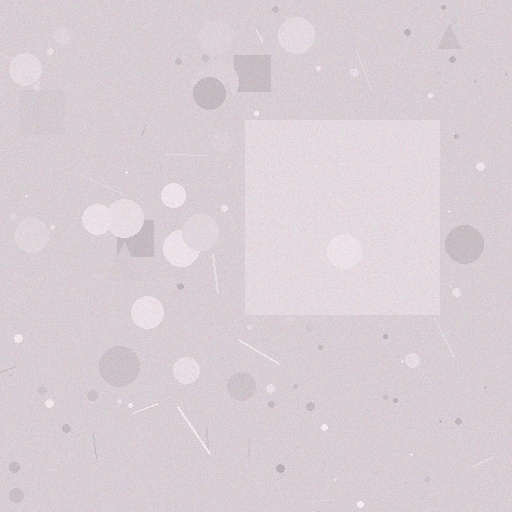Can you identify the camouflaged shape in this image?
The camouflaged shape is a square.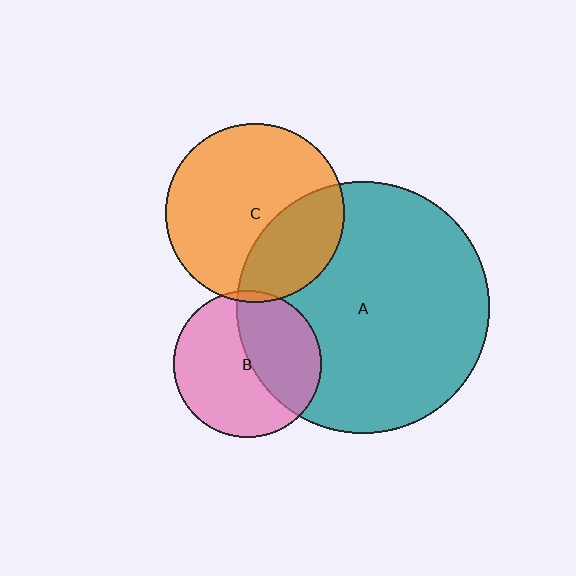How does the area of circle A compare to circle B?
Approximately 2.9 times.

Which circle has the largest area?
Circle A (teal).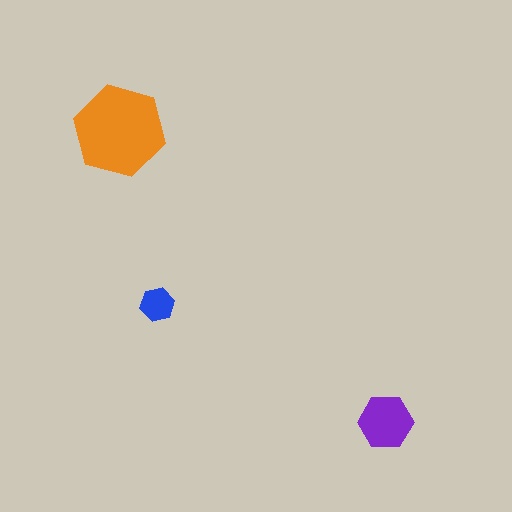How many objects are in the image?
There are 3 objects in the image.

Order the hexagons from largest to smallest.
the orange one, the purple one, the blue one.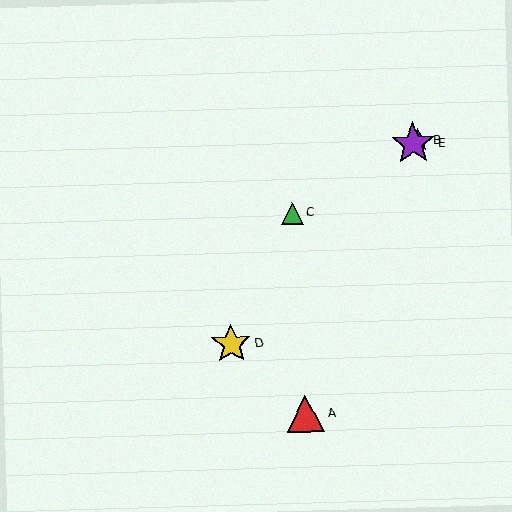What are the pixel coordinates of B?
Object B is at (418, 140).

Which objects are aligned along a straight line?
Objects B, C, E are aligned along a straight line.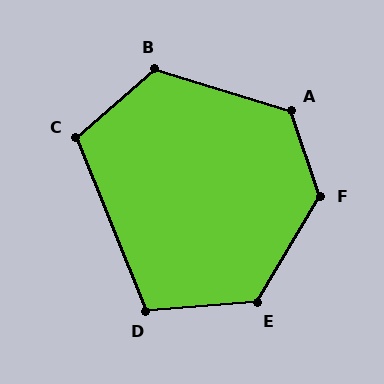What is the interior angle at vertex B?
Approximately 122 degrees (obtuse).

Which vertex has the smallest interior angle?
D, at approximately 107 degrees.